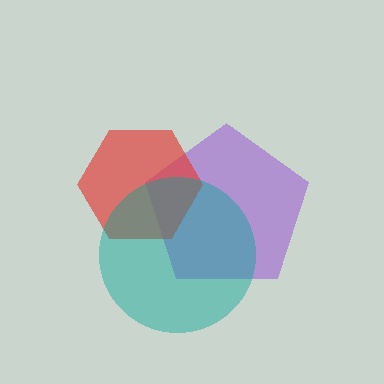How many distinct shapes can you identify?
There are 3 distinct shapes: a purple pentagon, a red hexagon, a teal circle.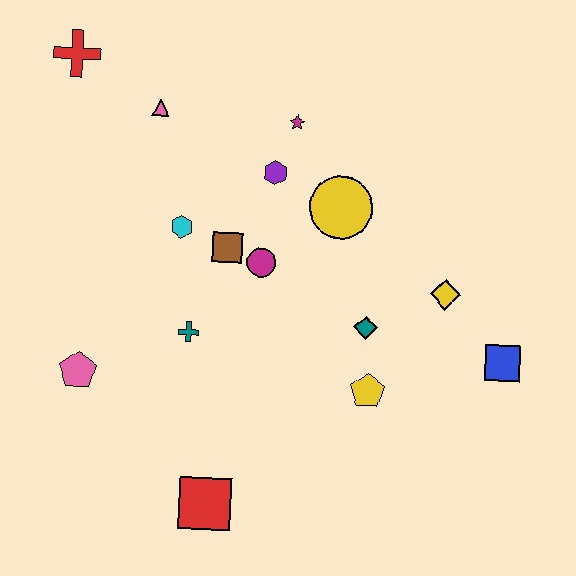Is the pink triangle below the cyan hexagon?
No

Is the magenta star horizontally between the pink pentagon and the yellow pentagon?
Yes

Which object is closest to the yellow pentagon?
The teal diamond is closest to the yellow pentagon.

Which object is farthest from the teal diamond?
The red cross is farthest from the teal diamond.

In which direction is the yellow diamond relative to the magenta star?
The yellow diamond is below the magenta star.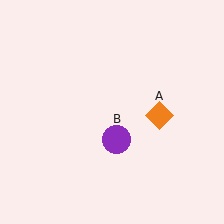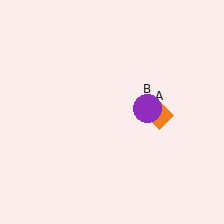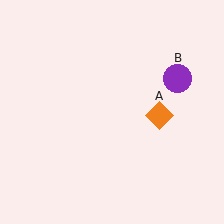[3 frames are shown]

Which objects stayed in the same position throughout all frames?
Orange diamond (object A) remained stationary.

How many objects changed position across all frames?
1 object changed position: purple circle (object B).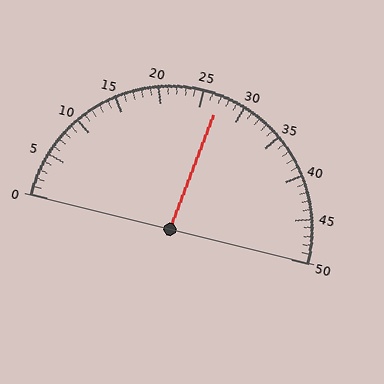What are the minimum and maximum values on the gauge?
The gauge ranges from 0 to 50.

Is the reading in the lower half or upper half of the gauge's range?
The reading is in the upper half of the range (0 to 50).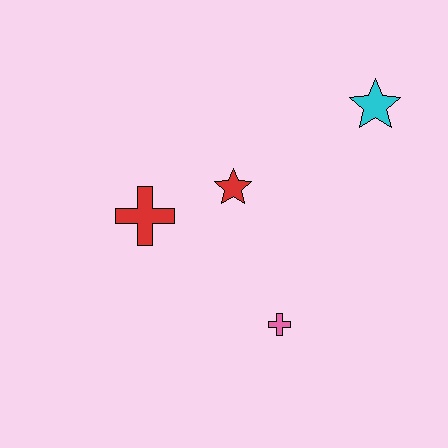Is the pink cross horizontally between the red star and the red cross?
No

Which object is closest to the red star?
The red cross is closest to the red star.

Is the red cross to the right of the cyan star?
No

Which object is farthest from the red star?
The cyan star is farthest from the red star.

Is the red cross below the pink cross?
No